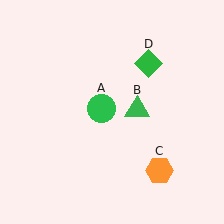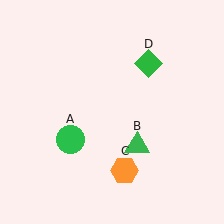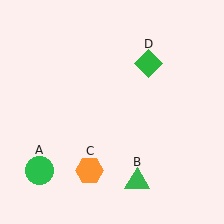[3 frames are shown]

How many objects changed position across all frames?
3 objects changed position: green circle (object A), green triangle (object B), orange hexagon (object C).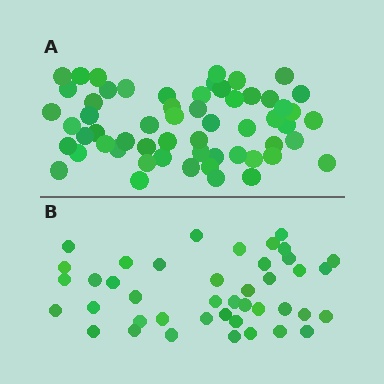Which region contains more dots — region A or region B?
Region A (the top region) has more dots.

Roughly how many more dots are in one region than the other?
Region A has approximately 15 more dots than region B.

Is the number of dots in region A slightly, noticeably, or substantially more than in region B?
Region A has noticeably more, but not dramatically so. The ratio is roughly 1.4 to 1.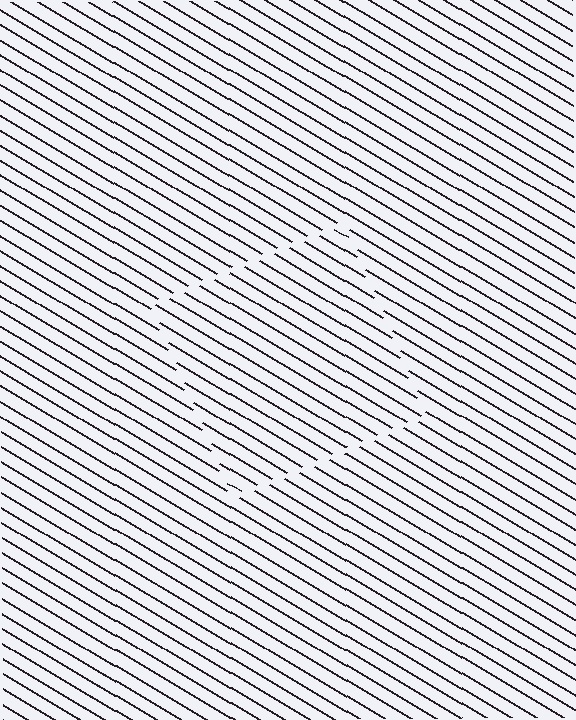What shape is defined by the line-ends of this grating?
An illusory square. The interior of the shape contains the same grating, shifted by half a period — the contour is defined by the phase discontinuity where line-ends from the inner and outer gratings abut.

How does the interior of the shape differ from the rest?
The interior of the shape contains the same grating, shifted by half a period — the contour is defined by the phase discontinuity where line-ends from the inner and outer gratings abut.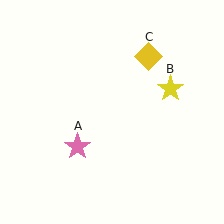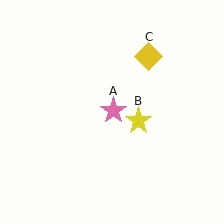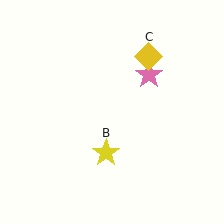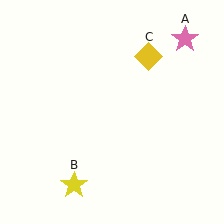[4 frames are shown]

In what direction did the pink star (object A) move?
The pink star (object A) moved up and to the right.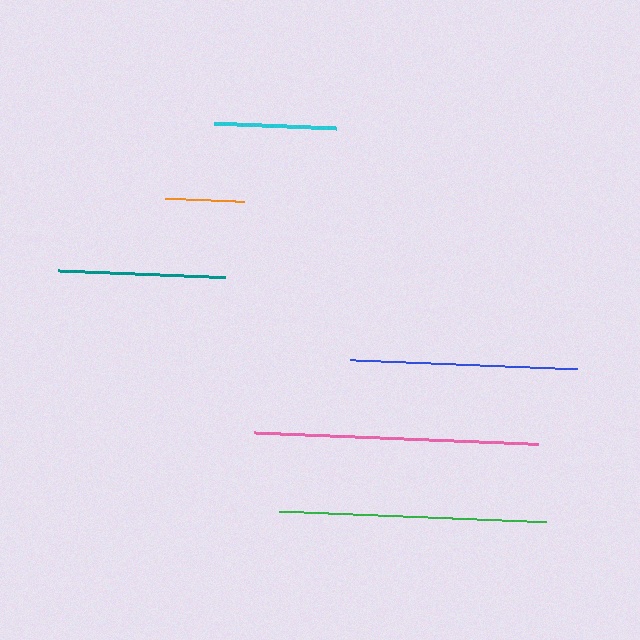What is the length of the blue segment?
The blue segment is approximately 227 pixels long.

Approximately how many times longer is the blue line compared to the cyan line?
The blue line is approximately 1.9 times the length of the cyan line.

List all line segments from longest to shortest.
From longest to shortest: pink, green, blue, teal, cyan, orange.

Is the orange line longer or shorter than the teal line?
The teal line is longer than the orange line.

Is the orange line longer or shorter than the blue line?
The blue line is longer than the orange line.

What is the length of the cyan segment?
The cyan segment is approximately 122 pixels long.